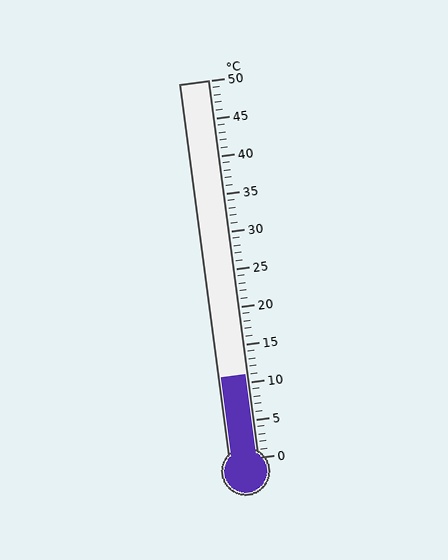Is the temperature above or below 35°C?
The temperature is below 35°C.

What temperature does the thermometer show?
The thermometer shows approximately 11°C.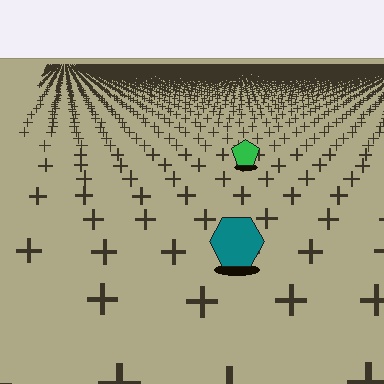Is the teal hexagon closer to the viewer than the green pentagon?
Yes. The teal hexagon is closer — you can tell from the texture gradient: the ground texture is coarser near it.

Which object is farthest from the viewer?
The green pentagon is farthest from the viewer. It appears smaller and the ground texture around it is denser.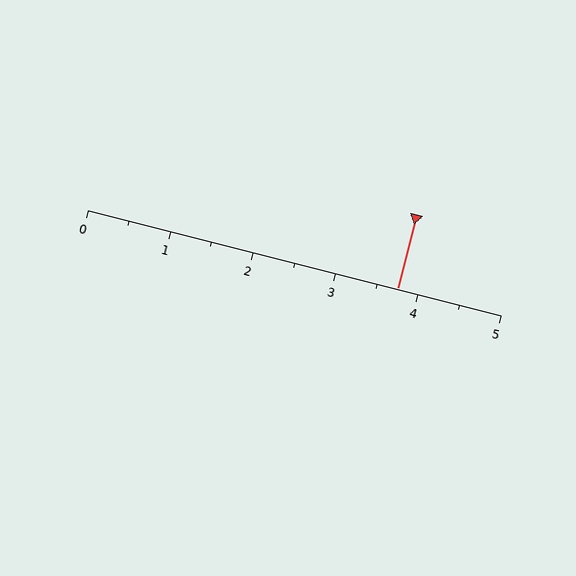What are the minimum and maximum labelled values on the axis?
The axis runs from 0 to 5.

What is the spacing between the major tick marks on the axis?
The major ticks are spaced 1 apart.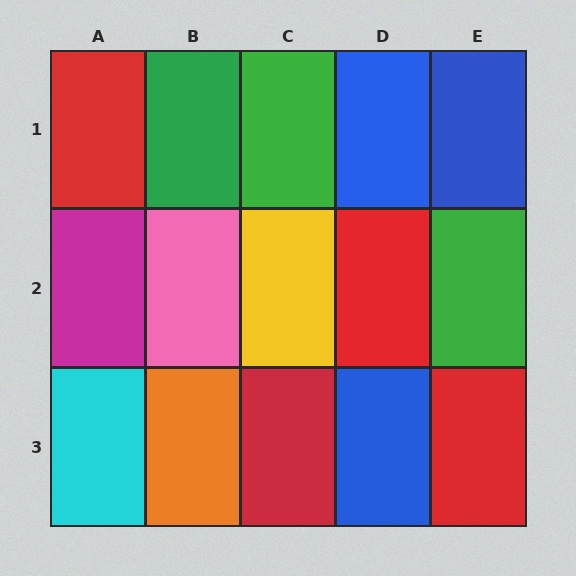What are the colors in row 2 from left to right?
Magenta, pink, yellow, red, green.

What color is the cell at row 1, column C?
Green.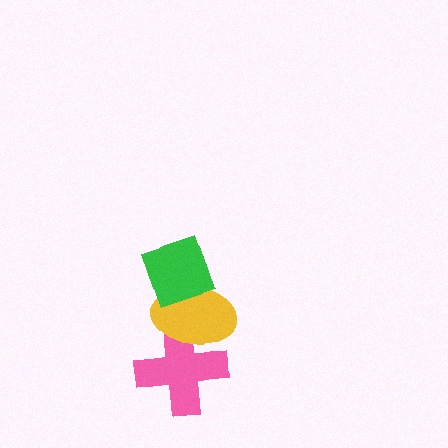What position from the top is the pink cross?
The pink cross is 3rd from the top.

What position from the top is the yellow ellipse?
The yellow ellipse is 2nd from the top.